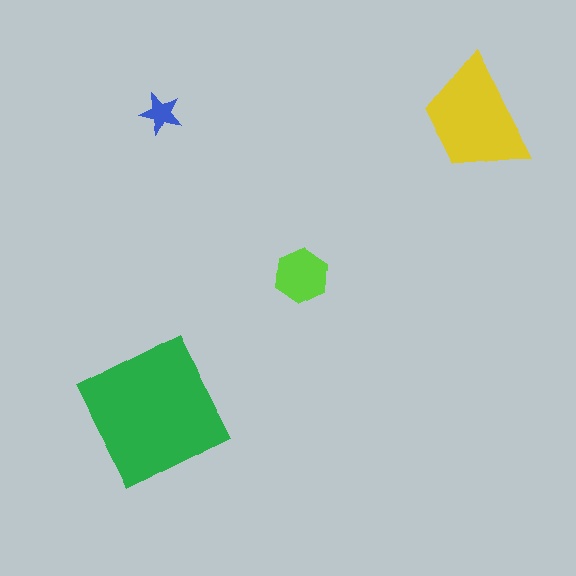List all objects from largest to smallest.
The green square, the yellow trapezoid, the lime hexagon, the blue star.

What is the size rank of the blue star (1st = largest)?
4th.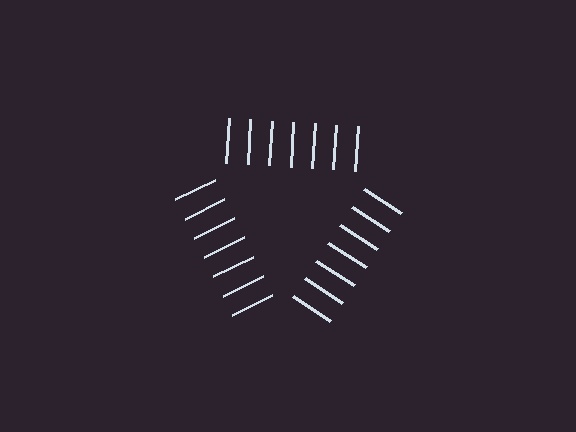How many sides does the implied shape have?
3 sides — the line-ends trace a triangle.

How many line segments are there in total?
21 — 7 along each of the 3 edges.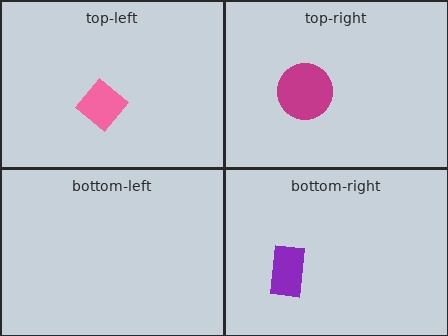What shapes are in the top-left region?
The pink diamond.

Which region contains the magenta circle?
The top-right region.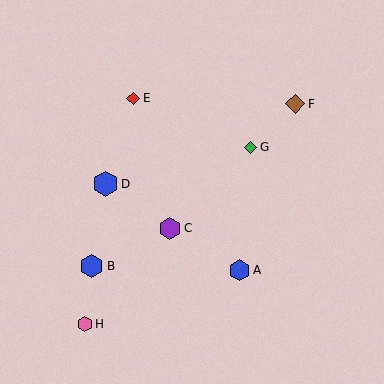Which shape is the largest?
The blue hexagon (labeled D) is the largest.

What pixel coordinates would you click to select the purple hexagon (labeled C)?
Click at (170, 228) to select the purple hexagon C.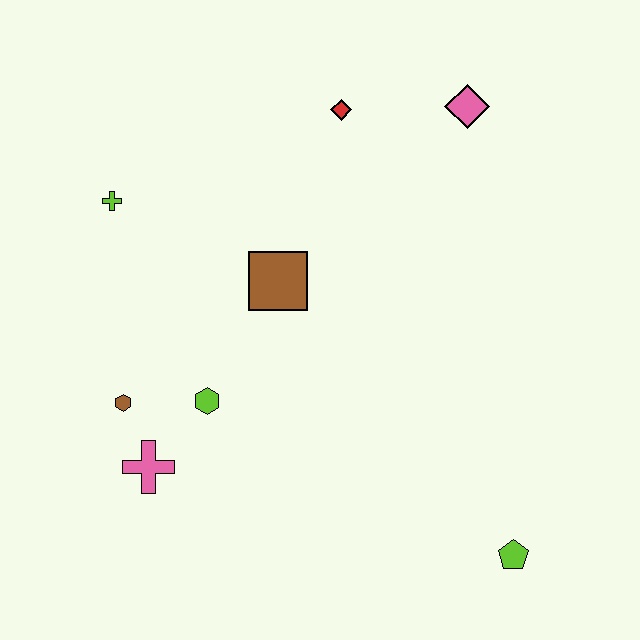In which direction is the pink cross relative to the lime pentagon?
The pink cross is to the left of the lime pentagon.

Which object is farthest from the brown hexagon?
The pink diamond is farthest from the brown hexagon.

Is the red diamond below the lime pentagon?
No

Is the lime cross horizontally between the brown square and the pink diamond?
No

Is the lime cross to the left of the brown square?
Yes